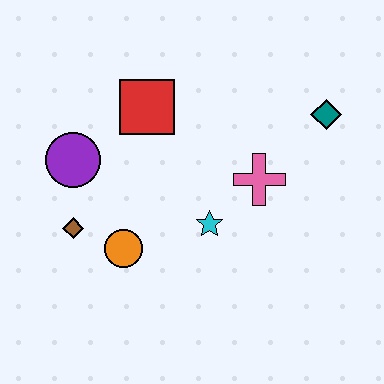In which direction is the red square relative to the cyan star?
The red square is above the cyan star.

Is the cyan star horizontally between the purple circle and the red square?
No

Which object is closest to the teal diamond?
The pink cross is closest to the teal diamond.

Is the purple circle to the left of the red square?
Yes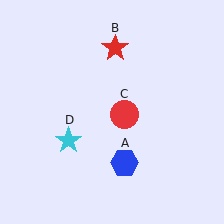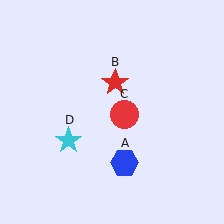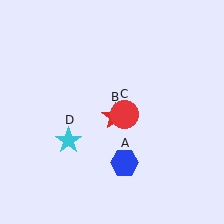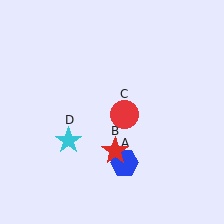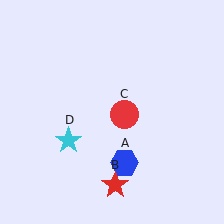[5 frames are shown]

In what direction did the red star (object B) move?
The red star (object B) moved down.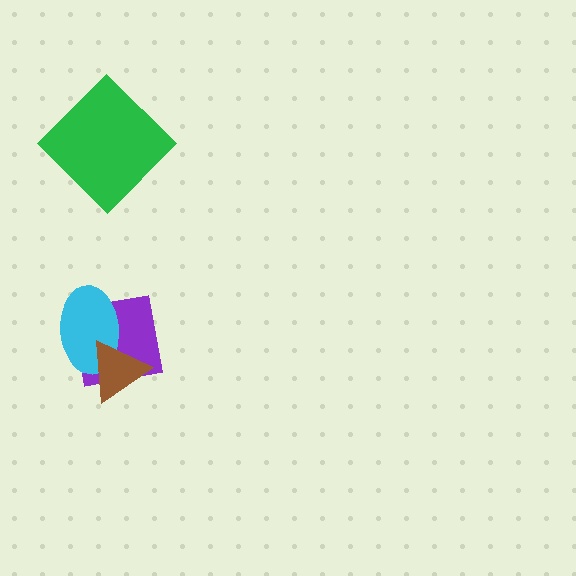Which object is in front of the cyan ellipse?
The brown triangle is in front of the cyan ellipse.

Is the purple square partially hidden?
Yes, it is partially covered by another shape.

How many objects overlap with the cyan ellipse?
2 objects overlap with the cyan ellipse.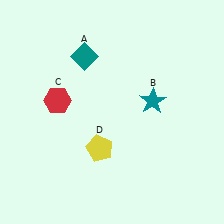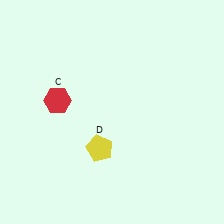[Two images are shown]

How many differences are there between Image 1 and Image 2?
There are 2 differences between the two images.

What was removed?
The teal diamond (A), the teal star (B) were removed in Image 2.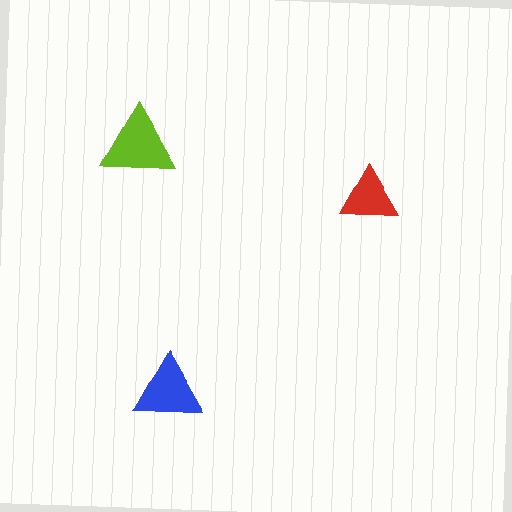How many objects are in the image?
There are 3 objects in the image.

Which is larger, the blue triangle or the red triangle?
The blue one.